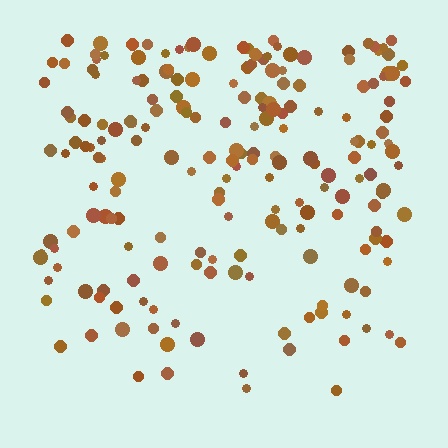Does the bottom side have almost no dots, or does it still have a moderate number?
Still a moderate number, just noticeably fewer than the top.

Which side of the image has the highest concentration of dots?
The top.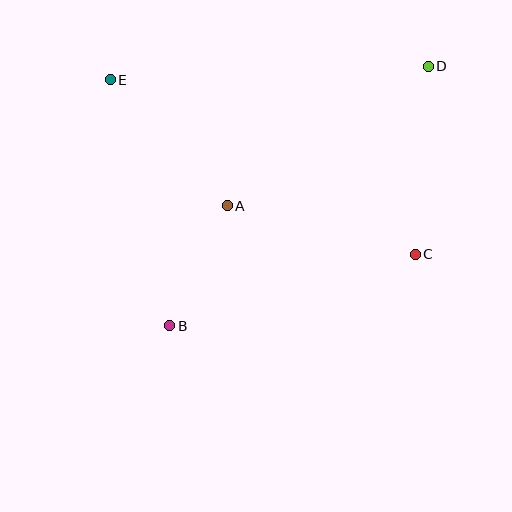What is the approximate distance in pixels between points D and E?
The distance between D and E is approximately 318 pixels.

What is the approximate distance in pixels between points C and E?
The distance between C and E is approximately 351 pixels.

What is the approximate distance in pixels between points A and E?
The distance between A and E is approximately 172 pixels.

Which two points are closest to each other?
Points A and B are closest to each other.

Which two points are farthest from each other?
Points B and D are farthest from each other.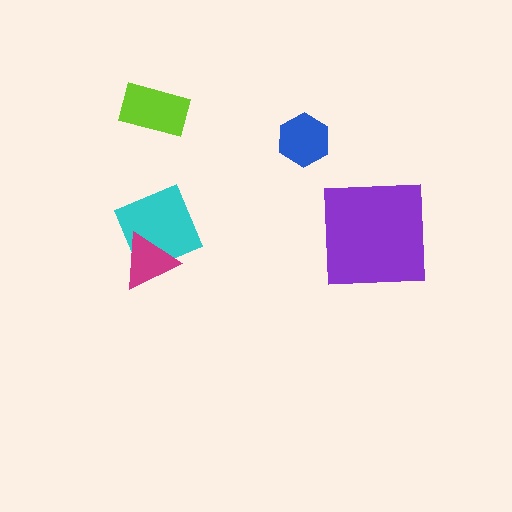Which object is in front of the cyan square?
The magenta triangle is in front of the cyan square.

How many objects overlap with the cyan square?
1 object overlaps with the cyan square.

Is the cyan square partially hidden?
Yes, it is partially covered by another shape.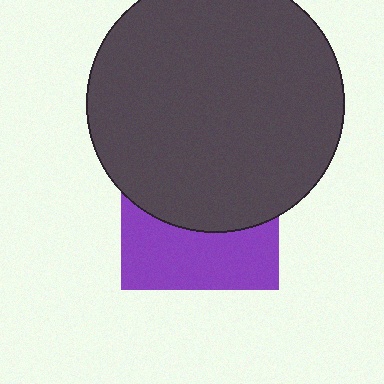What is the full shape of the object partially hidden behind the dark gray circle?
The partially hidden object is a purple square.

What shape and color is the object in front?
The object in front is a dark gray circle.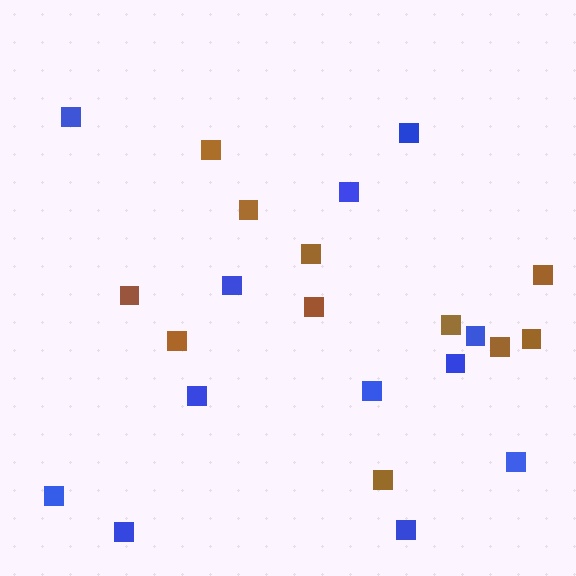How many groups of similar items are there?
There are 2 groups: one group of brown squares (11) and one group of blue squares (12).